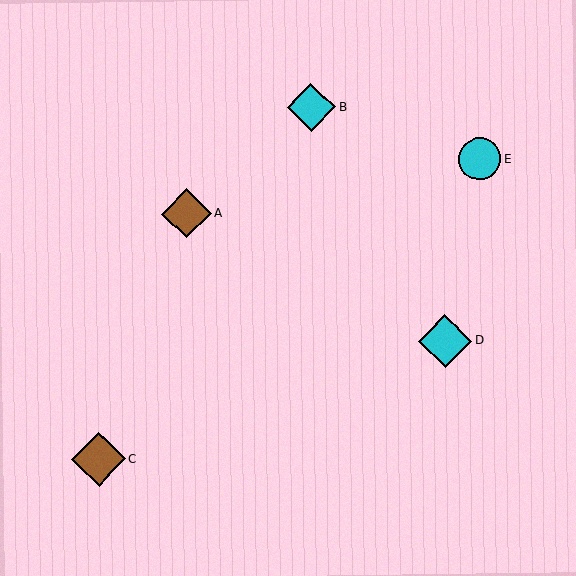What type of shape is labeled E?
Shape E is a cyan circle.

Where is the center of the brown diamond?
The center of the brown diamond is at (187, 214).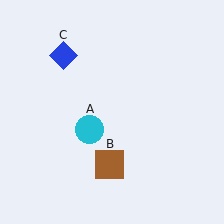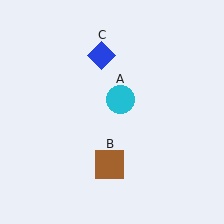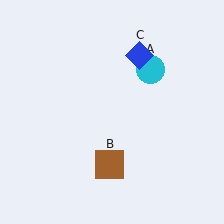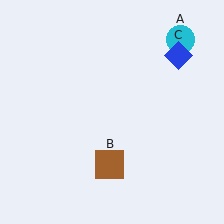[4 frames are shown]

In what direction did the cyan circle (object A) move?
The cyan circle (object A) moved up and to the right.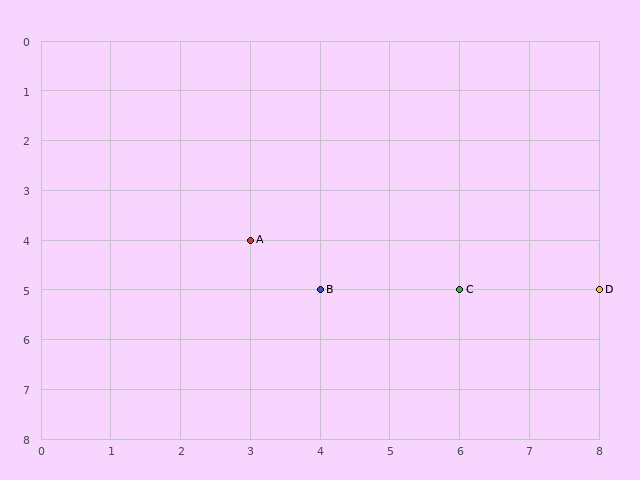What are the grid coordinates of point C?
Point C is at grid coordinates (6, 5).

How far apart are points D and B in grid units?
Points D and B are 4 columns apart.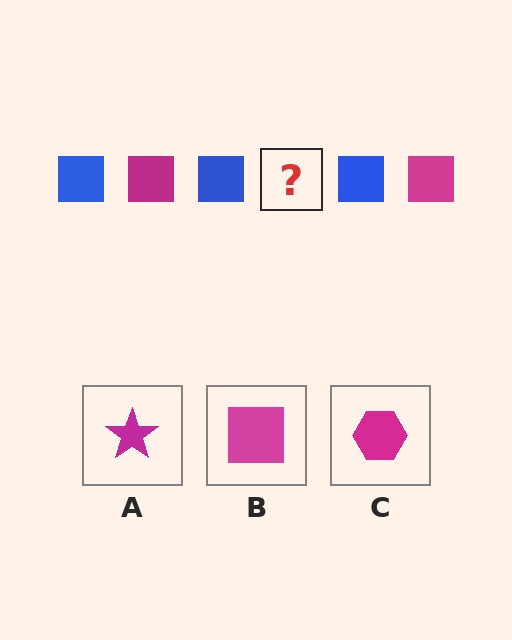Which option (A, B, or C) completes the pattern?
B.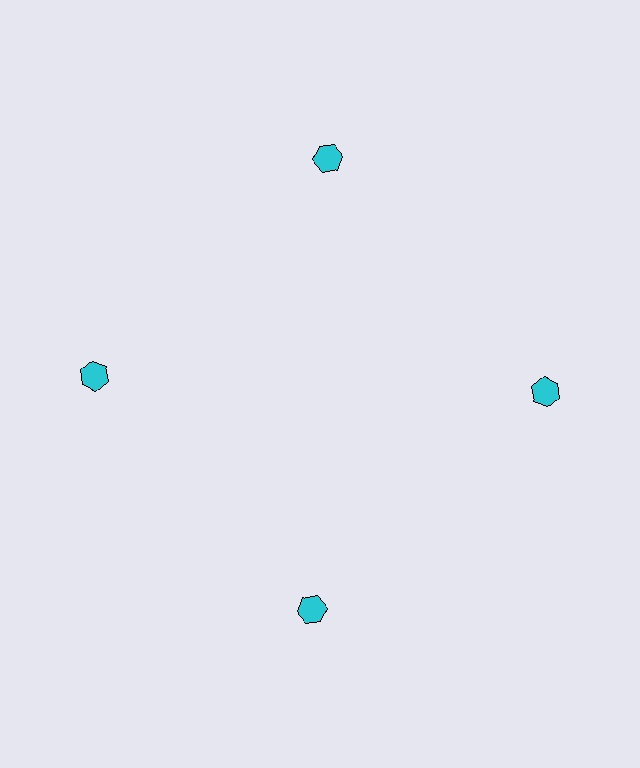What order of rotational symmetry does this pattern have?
This pattern has 4-fold rotational symmetry.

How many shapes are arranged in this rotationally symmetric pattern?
There are 4 shapes, arranged in 4 groups of 1.